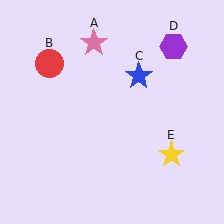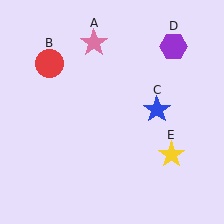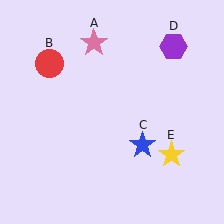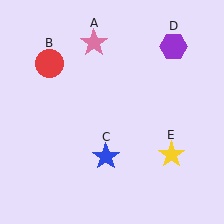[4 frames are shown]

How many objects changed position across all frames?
1 object changed position: blue star (object C).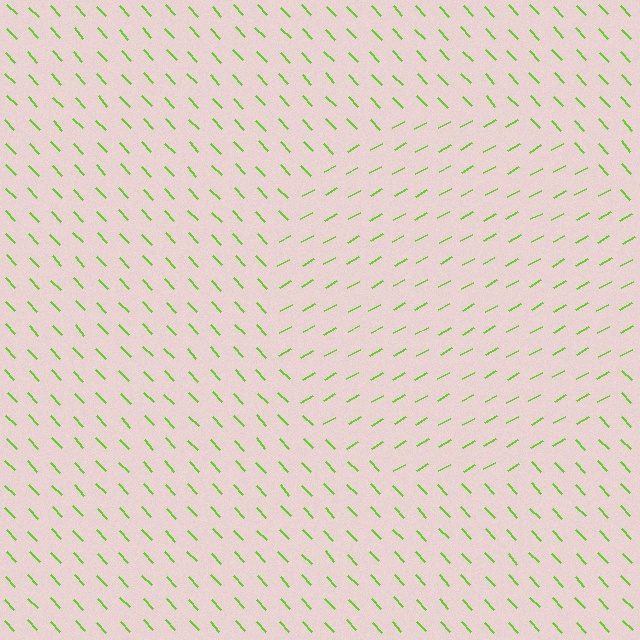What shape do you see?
I see a circle.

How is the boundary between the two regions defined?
The boundary is defined purely by a change in line orientation (approximately 76 degrees difference). All lines are the same color and thickness.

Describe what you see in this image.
The image is filled with small lime line segments. A circle region in the image has lines oriented differently from the surrounding lines, creating a visible texture boundary.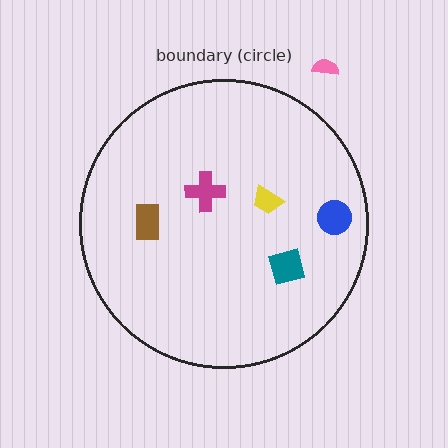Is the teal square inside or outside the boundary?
Inside.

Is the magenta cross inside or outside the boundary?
Inside.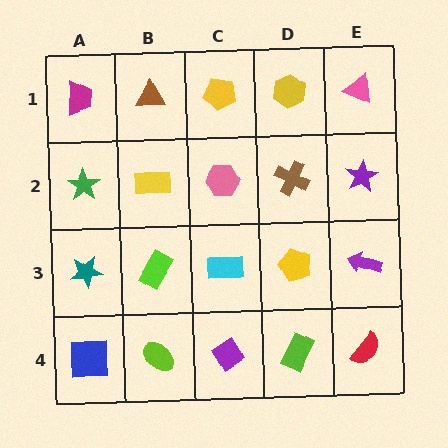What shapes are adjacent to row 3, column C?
A pink hexagon (row 2, column C), a purple diamond (row 4, column C), a lime rectangle (row 3, column B), a yellow pentagon (row 3, column D).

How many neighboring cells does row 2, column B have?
4.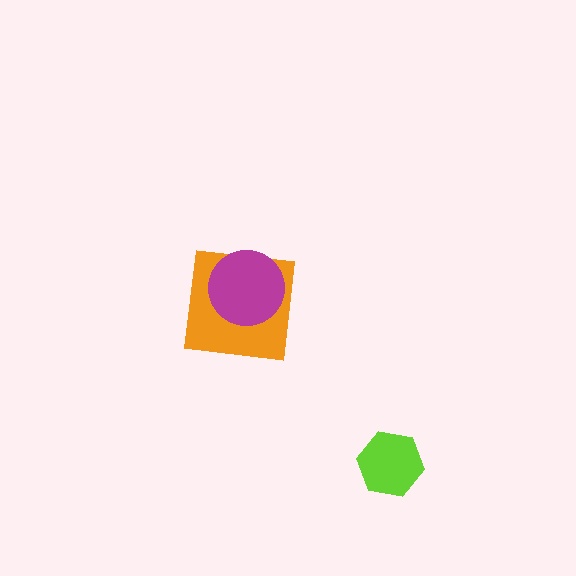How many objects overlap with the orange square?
1 object overlaps with the orange square.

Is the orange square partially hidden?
Yes, it is partially covered by another shape.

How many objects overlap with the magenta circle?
1 object overlaps with the magenta circle.